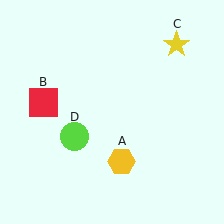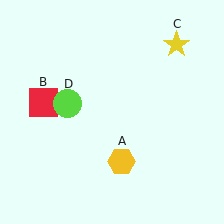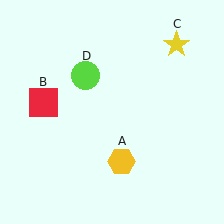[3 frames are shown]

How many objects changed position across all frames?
1 object changed position: lime circle (object D).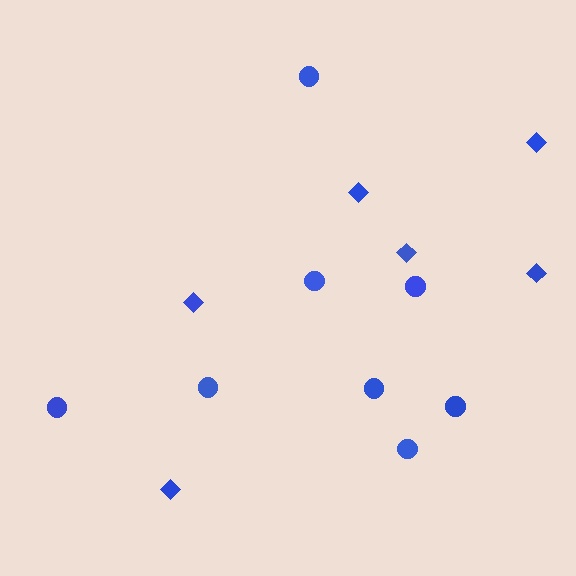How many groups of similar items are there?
There are 2 groups: one group of diamonds (6) and one group of circles (8).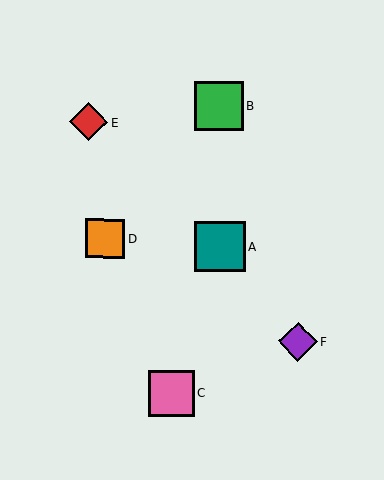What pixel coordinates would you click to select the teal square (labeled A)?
Click at (220, 247) to select the teal square A.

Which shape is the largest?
The teal square (labeled A) is the largest.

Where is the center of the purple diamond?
The center of the purple diamond is at (298, 341).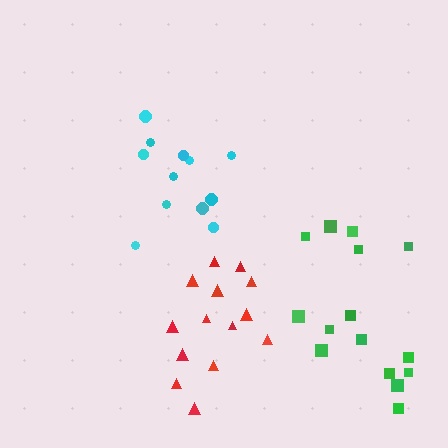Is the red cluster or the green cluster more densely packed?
Red.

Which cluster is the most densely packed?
Cyan.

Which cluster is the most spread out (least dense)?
Green.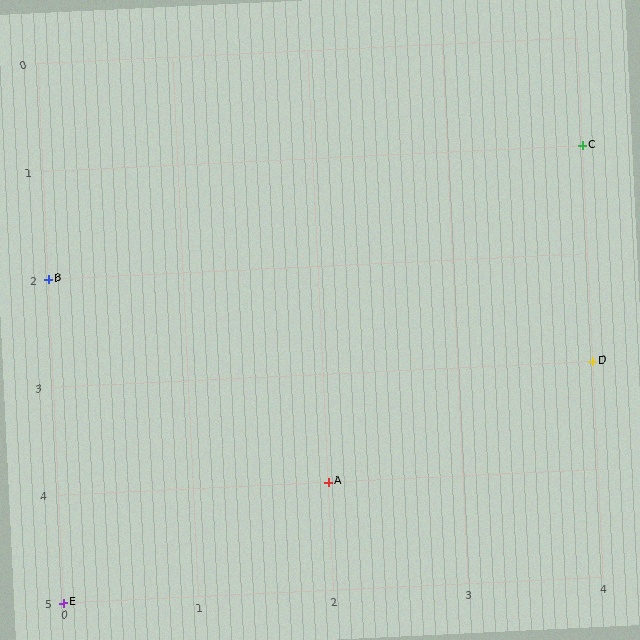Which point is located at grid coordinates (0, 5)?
Point E is at (0, 5).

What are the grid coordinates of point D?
Point D is at grid coordinates (4, 3).